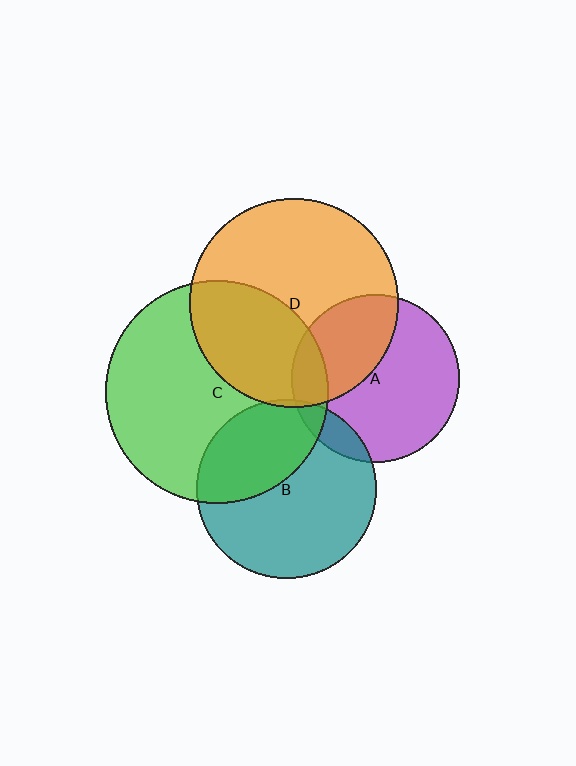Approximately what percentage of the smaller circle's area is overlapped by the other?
Approximately 10%.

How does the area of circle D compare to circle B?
Approximately 1.4 times.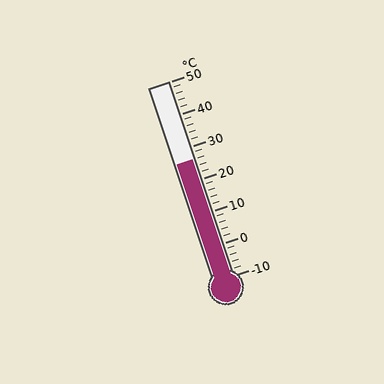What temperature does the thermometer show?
The thermometer shows approximately 26°C.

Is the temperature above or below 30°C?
The temperature is below 30°C.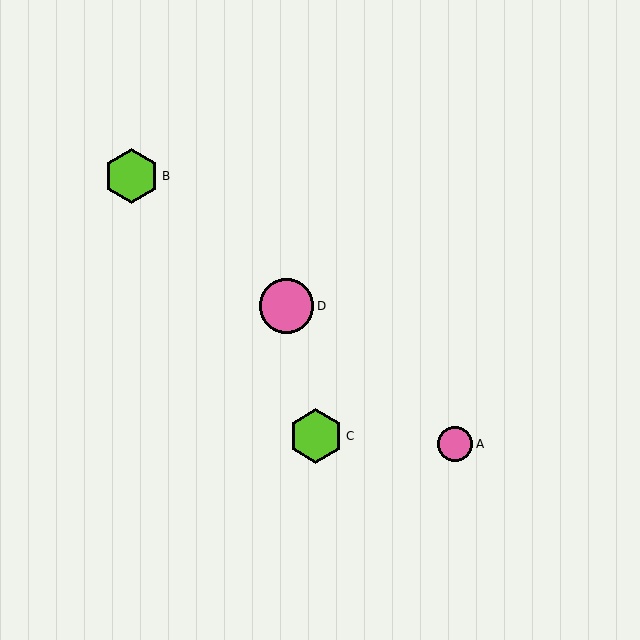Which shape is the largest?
The lime hexagon (labeled B) is the largest.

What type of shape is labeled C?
Shape C is a lime hexagon.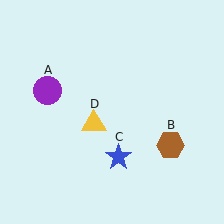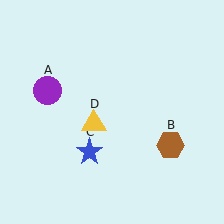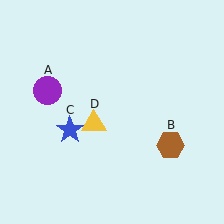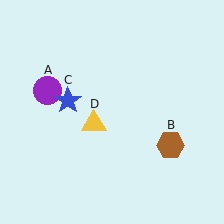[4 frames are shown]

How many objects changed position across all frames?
1 object changed position: blue star (object C).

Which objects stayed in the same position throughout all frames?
Purple circle (object A) and brown hexagon (object B) and yellow triangle (object D) remained stationary.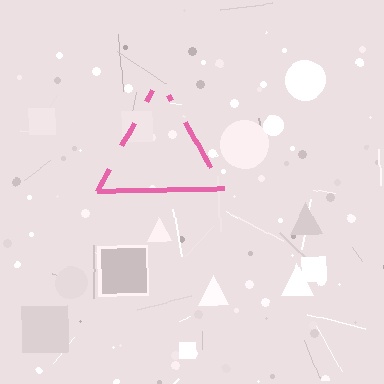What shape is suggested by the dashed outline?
The dashed outline suggests a triangle.